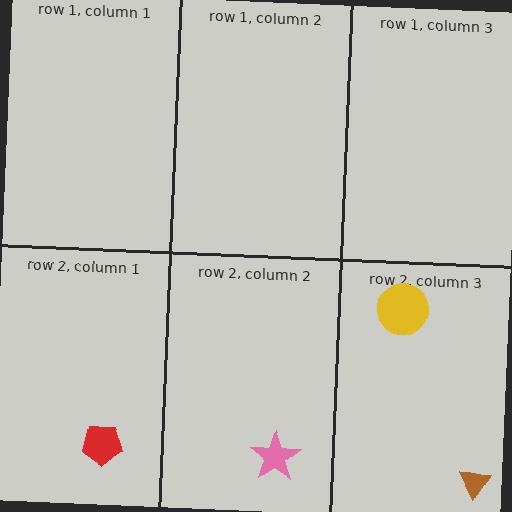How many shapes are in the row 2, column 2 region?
1.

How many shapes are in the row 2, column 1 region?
1.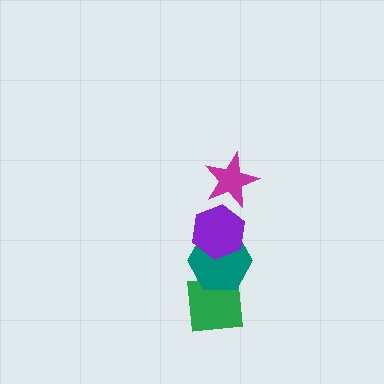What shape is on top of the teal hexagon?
The purple hexagon is on top of the teal hexagon.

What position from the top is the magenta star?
The magenta star is 1st from the top.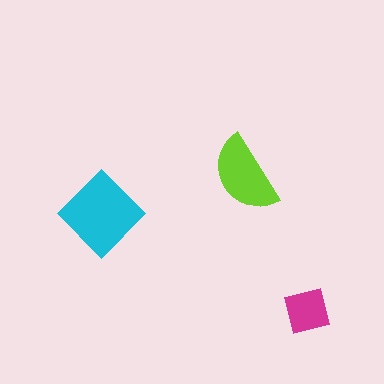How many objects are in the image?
There are 3 objects in the image.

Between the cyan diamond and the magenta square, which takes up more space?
The cyan diamond.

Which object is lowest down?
The magenta square is bottommost.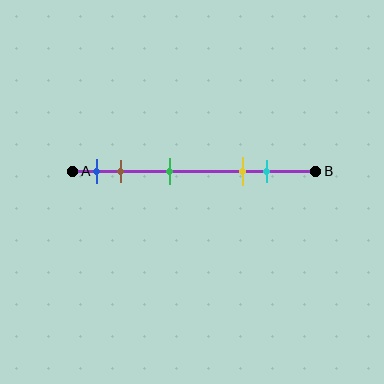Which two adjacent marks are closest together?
The blue and brown marks are the closest adjacent pair.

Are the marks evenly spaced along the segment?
No, the marks are not evenly spaced.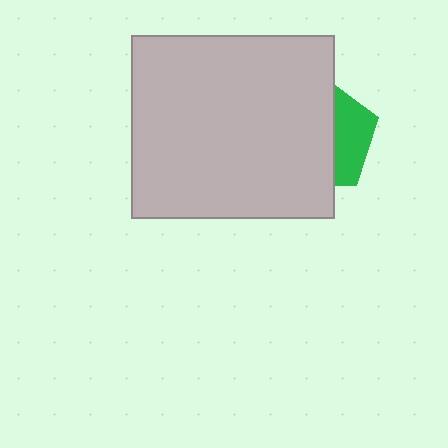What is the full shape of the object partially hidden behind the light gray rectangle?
The partially hidden object is a green pentagon.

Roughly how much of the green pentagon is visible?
A small part of it is visible (roughly 32%).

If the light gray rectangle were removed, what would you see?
You would see the complete green pentagon.